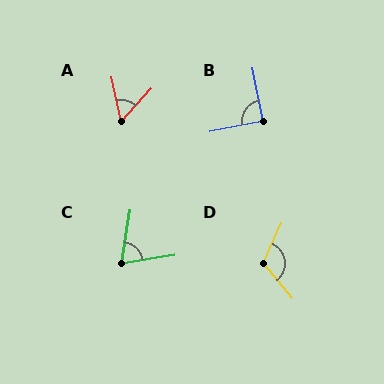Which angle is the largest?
D, at approximately 116 degrees.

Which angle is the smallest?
A, at approximately 55 degrees.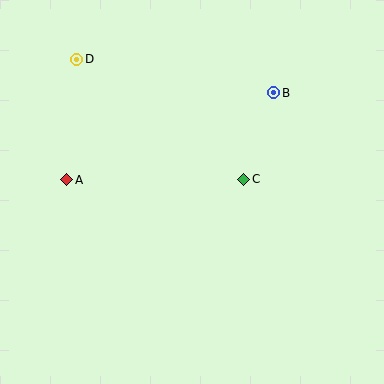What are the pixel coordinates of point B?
Point B is at (274, 93).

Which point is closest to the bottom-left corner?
Point A is closest to the bottom-left corner.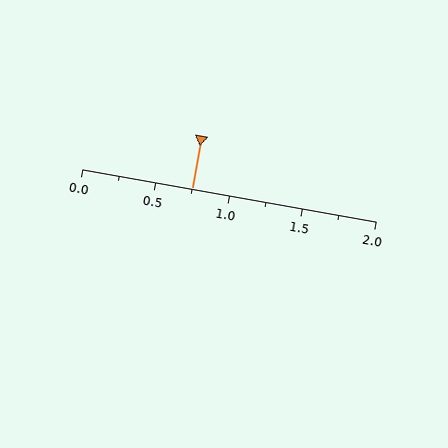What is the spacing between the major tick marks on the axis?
The major ticks are spaced 0.5 apart.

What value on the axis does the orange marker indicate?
The marker indicates approximately 0.75.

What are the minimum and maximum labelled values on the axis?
The axis runs from 0.0 to 2.0.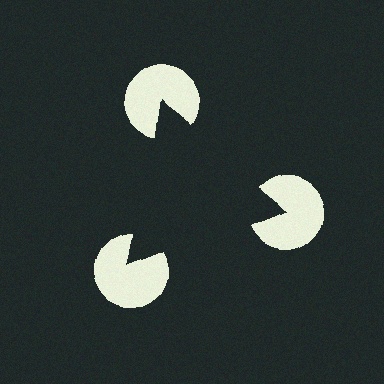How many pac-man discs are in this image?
There are 3 — one at each vertex of the illusory triangle.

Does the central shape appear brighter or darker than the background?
It typically appears slightly darker than the background, even though no actual brightness change is drawn.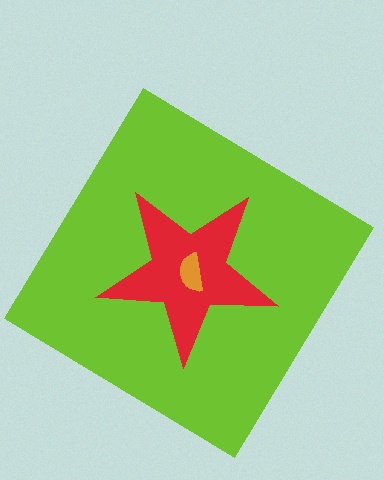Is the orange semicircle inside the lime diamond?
Yes.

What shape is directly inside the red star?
The orange semicircle.